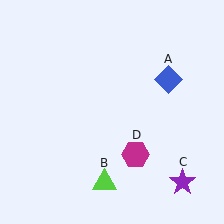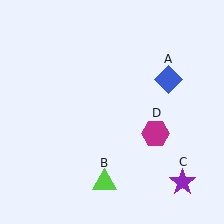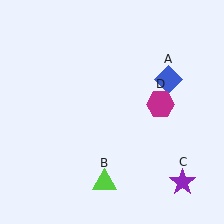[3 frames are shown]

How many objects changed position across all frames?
1 object changed position: magenta hexagon (object D).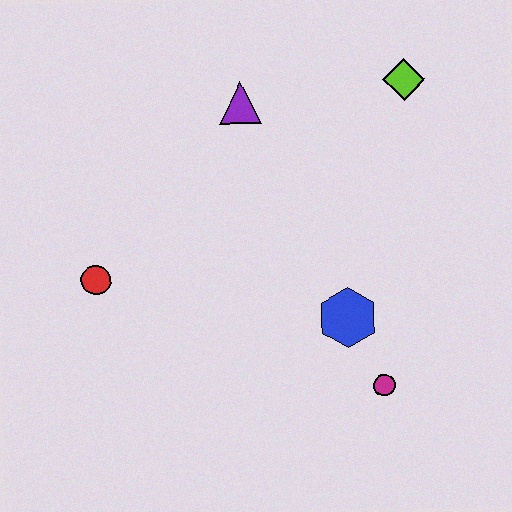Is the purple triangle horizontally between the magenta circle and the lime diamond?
No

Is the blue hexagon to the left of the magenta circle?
Yes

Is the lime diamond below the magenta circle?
No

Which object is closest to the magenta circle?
The blue hexagon is closest to the magenta circle.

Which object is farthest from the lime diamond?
The red circle is farthest from the lime diamond.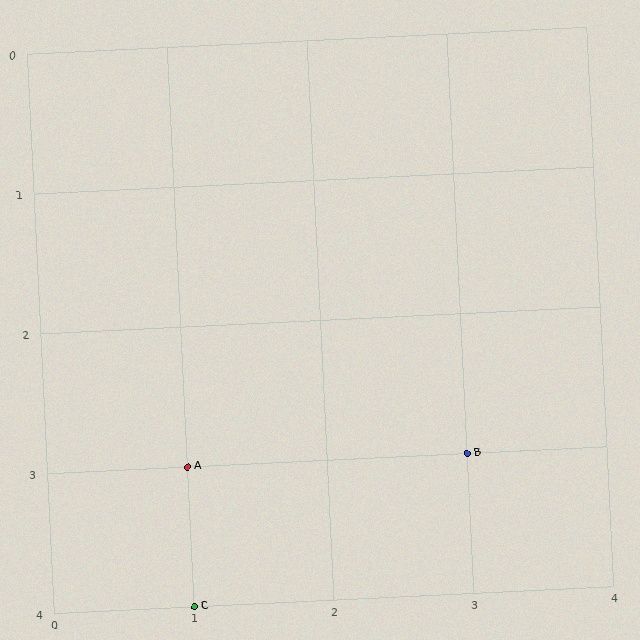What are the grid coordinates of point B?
Point B is at grid coordinates (3, 3).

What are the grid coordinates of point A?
Point A is at grid coordinates (1, 3).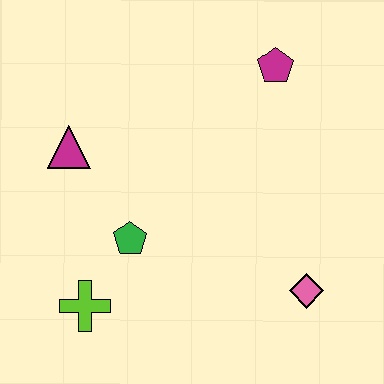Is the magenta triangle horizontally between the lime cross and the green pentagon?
No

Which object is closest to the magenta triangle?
The green pentagon is closest to the magenta triangle.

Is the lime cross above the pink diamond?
No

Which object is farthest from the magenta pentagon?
The lime cross is farthest from the magenta pentagon.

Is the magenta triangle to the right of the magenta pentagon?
No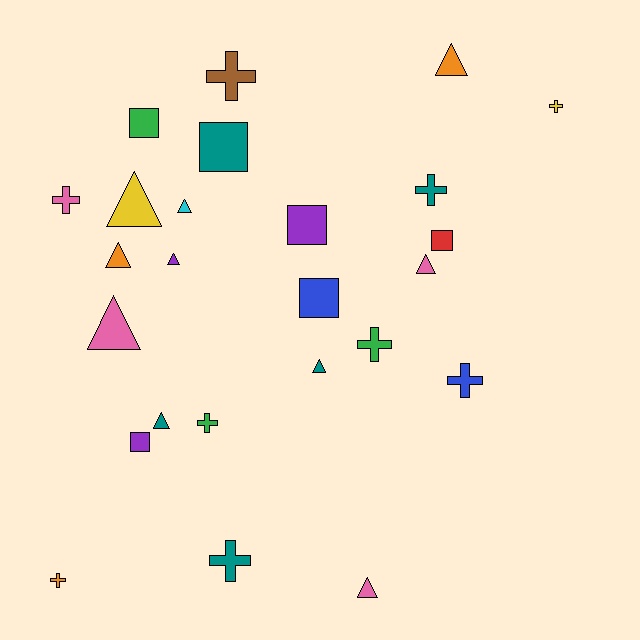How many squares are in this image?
There are 6 squares.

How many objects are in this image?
There are 25 objects.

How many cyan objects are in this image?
There is 1 cyan object.